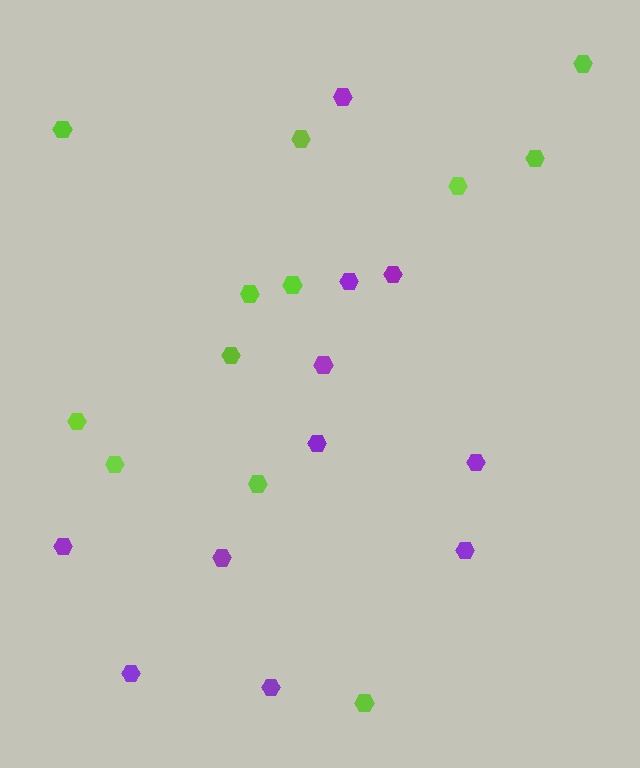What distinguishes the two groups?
There are 2 groups: one group of lime hexagons (12) and one group of purple hexagons (11).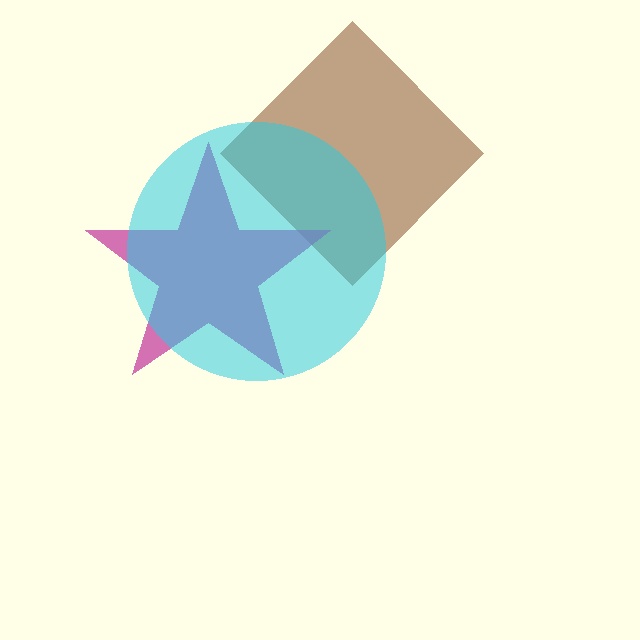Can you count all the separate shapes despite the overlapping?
Yes, there are 3 separate shapes.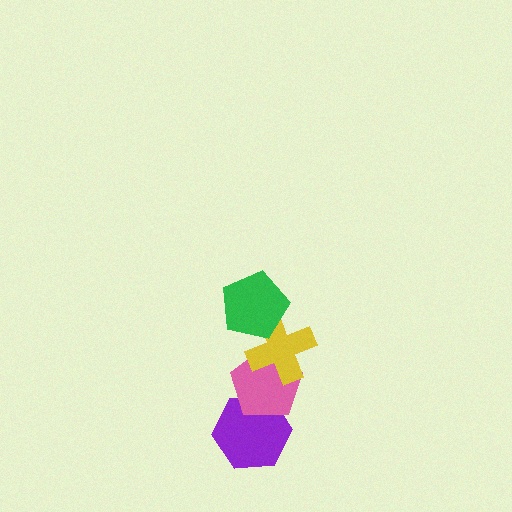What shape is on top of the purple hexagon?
The pink pentagon is on top of the purple hexagon.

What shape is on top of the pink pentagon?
The yellow cross is on top of the pink pentagon.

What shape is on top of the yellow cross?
The green pentagon is on top of the yellow cross.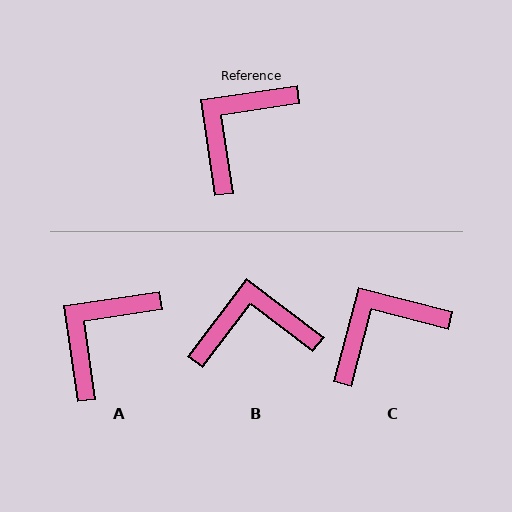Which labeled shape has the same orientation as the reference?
A.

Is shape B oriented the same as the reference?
No, it is off by about 45 degrees.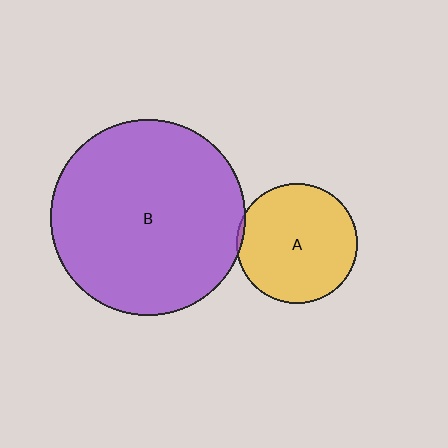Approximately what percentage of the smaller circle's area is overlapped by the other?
Approximately 5%.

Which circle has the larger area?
Circle B (purple).